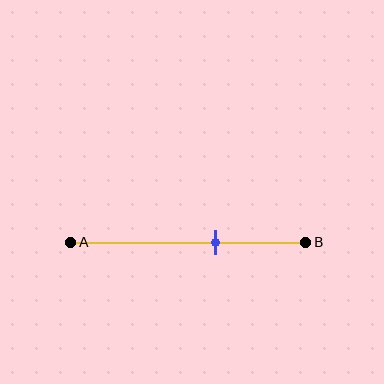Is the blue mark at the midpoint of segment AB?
No, the mark is at about 60% from A, not at the 50% midpoint.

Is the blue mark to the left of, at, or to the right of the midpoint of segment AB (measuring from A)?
The blue mark is to the right of the midpoint of segment AB.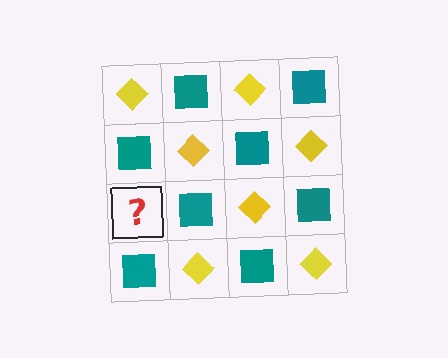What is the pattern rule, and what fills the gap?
The rule is that it alternates yellow diamond and teal square in a checkerboard pattern. The gap should be filled with a yellow diamond.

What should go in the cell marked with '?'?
The missing cell should contain a yellow diamond.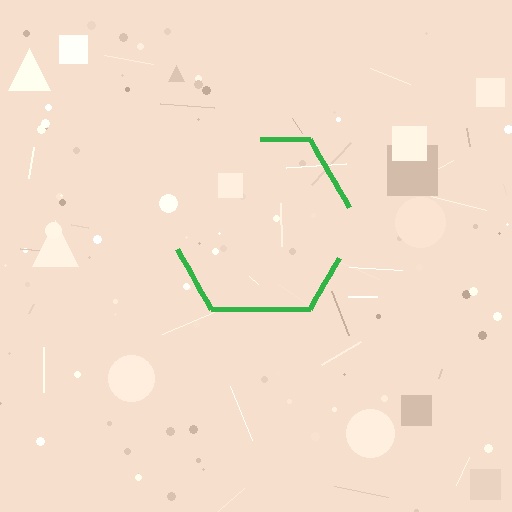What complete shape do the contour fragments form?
The contour fragments form a hexagon.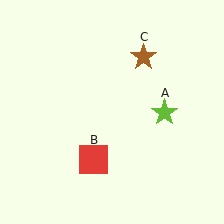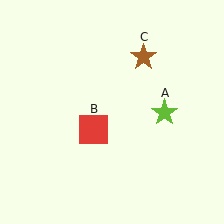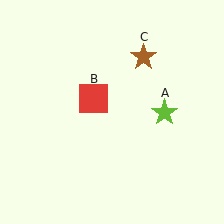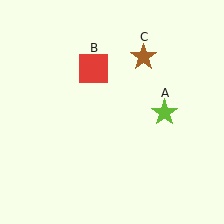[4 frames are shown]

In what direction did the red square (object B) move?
The red square (object B) moved up.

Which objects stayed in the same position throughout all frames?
Lime star (object A) and brown star (object C) remained stationary.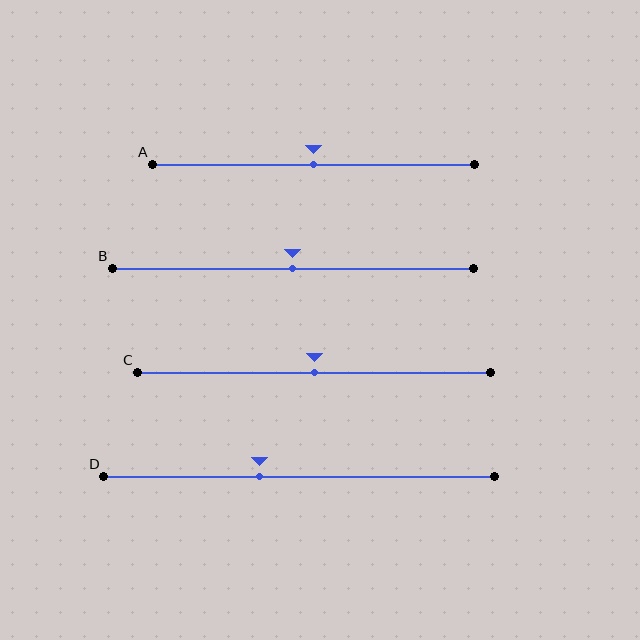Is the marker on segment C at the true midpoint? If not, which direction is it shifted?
Yes, the marker on segment C is at the true midpoint.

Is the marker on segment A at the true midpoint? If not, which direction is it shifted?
Yes, the marker on segment A is at the true midpoint.